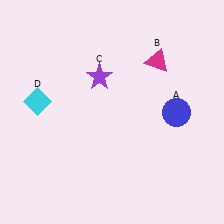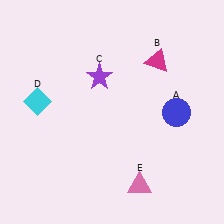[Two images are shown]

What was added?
A pink triangle (E) was added in Image 2.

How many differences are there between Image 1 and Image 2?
There is 1 difference between the two images.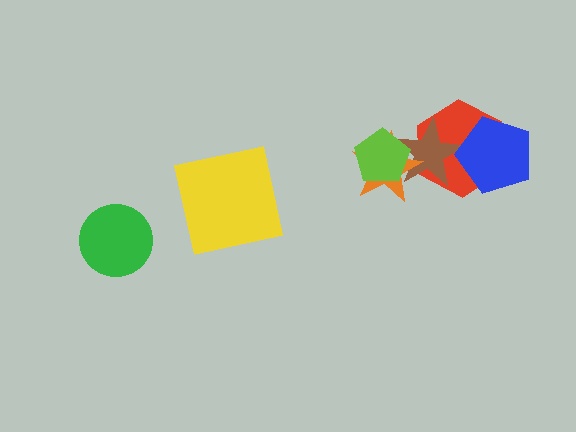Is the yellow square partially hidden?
No, no other shape covers it.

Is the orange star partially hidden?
Yes, it is partially covered by another shape.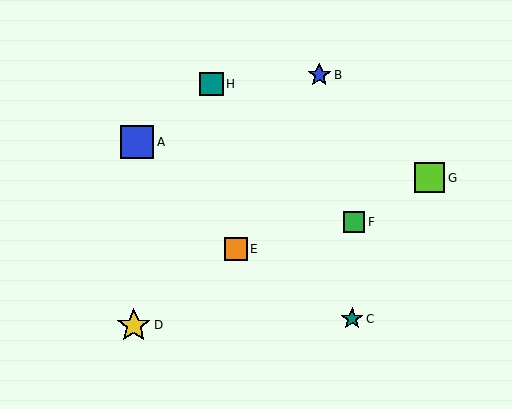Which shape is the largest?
The yellow star (labeled D) is the largest.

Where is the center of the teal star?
The center of the teal star is at (352, 319).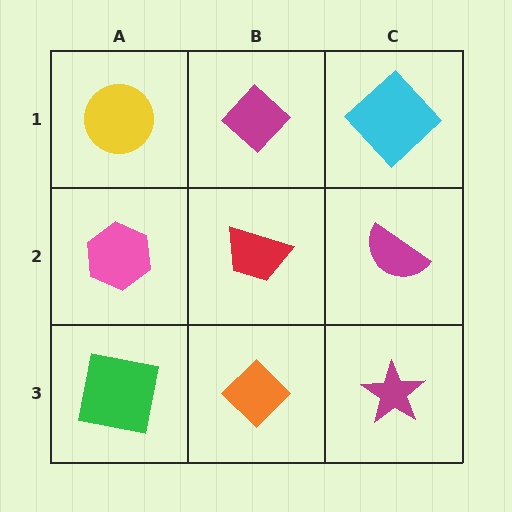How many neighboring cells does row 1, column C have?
2.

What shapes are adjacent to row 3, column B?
A red trapezoid (row 2, column B), a green square (row 3, column A), a magenta star (row 3, column C).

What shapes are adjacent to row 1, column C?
A magenta semicircle (row 2, column C), a magenta diamond (row 1, column B).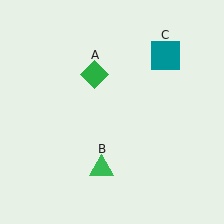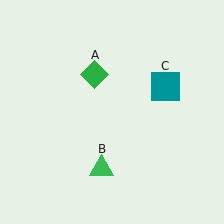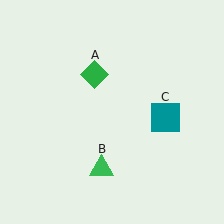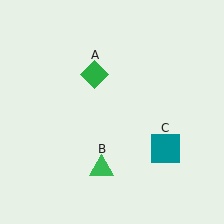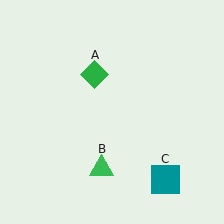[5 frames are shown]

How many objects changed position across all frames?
1 object changed position: teal square (object C).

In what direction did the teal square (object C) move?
The teal square (object C) moved down.